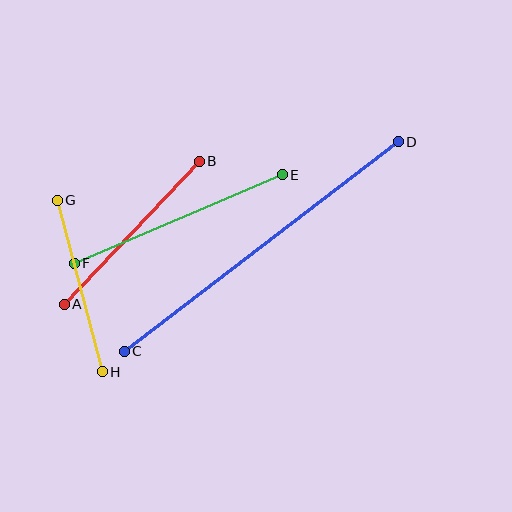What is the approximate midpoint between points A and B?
The midpoint is at approximately (132, 233) pixels.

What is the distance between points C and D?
The distance is approximately 345 pixels.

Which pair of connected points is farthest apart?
Points C and D are farthest apart.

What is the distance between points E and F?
The distance is approximately 226 pixels.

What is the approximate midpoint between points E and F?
The midpoint is at approximately (178, 219) pixels.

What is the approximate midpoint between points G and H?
The midpoint is at approximately (80, 286) pixels.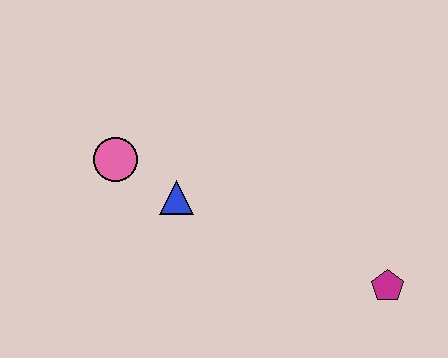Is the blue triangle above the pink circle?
No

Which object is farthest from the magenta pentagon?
The pink circle is farthest from the magenta pentagon.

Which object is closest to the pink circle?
The blue triangle is closest to the pink circle.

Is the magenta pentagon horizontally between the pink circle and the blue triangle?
No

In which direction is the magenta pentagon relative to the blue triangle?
The magenta pentagon is to the right of the blue triangle.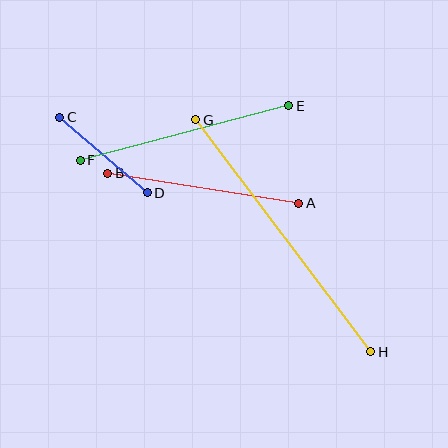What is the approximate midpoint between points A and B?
The midpoint is at approximately (203, 188) pixels.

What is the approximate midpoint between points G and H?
The midpoint is at approximately (283, 236) pixels.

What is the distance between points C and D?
The distance is approximately 115 pixels.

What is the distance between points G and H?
The distance is approximately 291 pixels.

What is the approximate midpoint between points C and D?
The midpoint is at approximately (104, 155) pixels.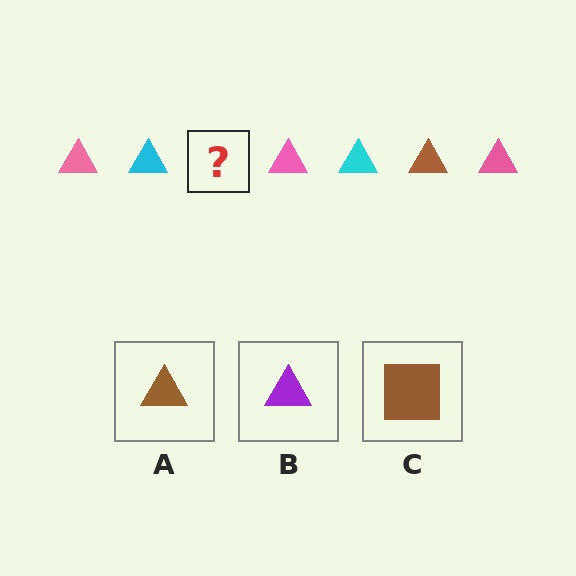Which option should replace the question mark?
Option A.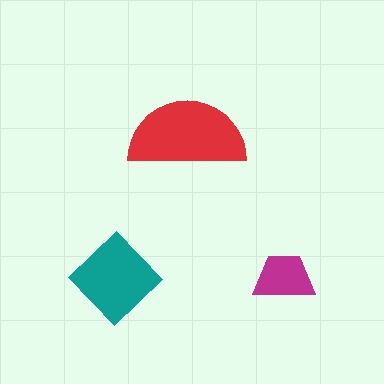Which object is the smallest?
The magenta trapezoid.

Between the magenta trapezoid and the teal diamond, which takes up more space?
The teal diamond.